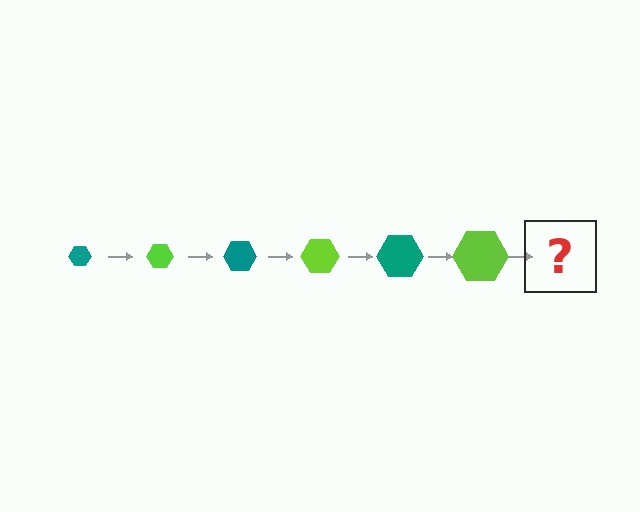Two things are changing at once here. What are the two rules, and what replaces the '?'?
The two rules are that the hexagon grows larger each step and the color cycles through teal and lime. The '?' should be a teal hexagon, larger than the previous one.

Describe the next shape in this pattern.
It should be a teal hexagon, larger than the previous one.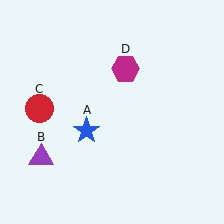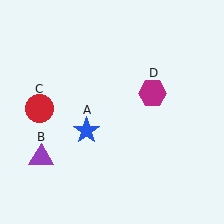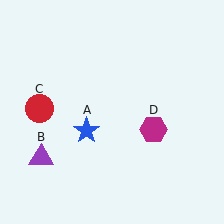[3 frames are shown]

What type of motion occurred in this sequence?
The magenta hexagon (object D) rotated clockwise around the center of the scene.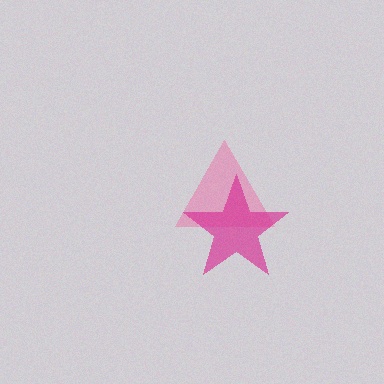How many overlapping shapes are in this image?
There are 2 overlapping shapes in the image.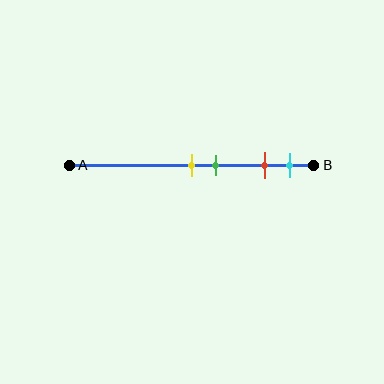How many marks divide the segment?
There are 4 marks dividing the segment.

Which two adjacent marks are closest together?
The yellow and green marks are the closest adjacent pair.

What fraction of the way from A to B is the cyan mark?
The cyan mark is approximately 90% (0.9) of the way from A to B.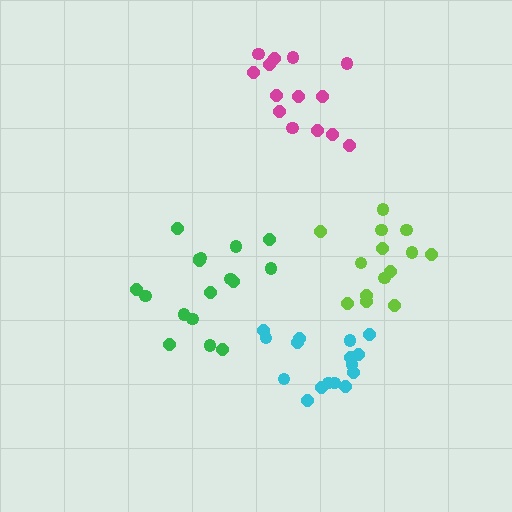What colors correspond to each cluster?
The clusters are colored: lime, cyan, green, magenta.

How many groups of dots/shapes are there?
There are 4 groups.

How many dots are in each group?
Group 1: 14 dots, Group 2: 16 dots, Group 3: 17 dots, Group 4: 14 dots (61 total).